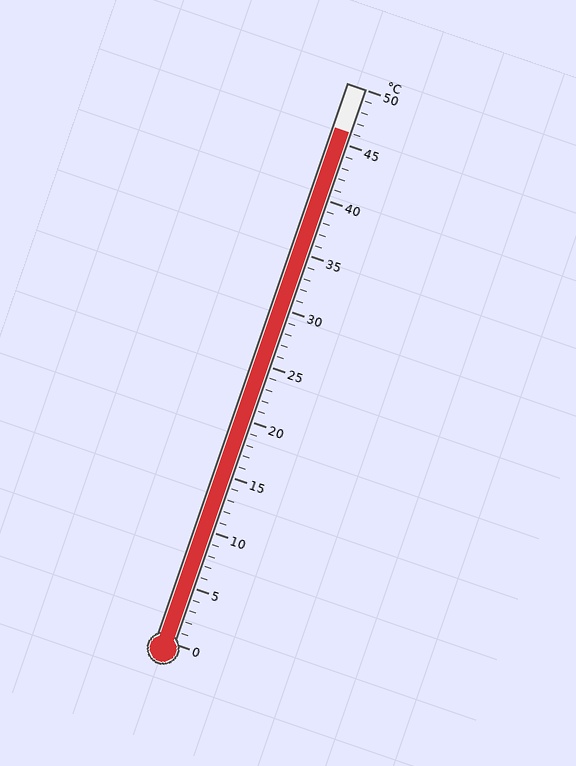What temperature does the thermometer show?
The thermometer shows approximately 46°C.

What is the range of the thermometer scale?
The thermometer scale ranges from 0°C to 50°C.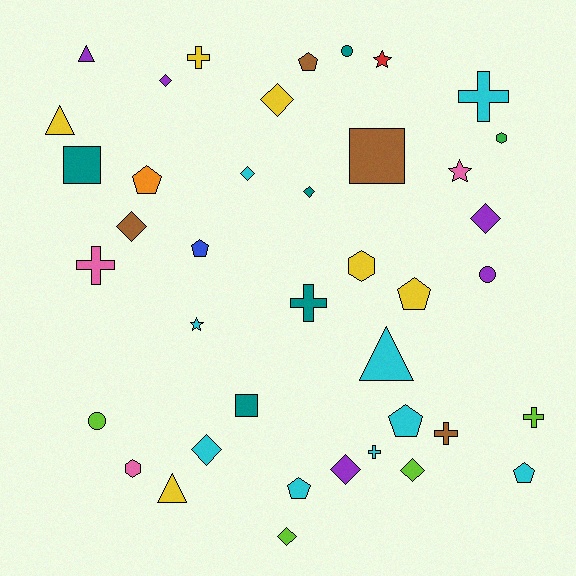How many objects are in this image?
There are 40 objects.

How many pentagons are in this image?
There are 7 pentagons.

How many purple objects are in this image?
There are 5 purple objects.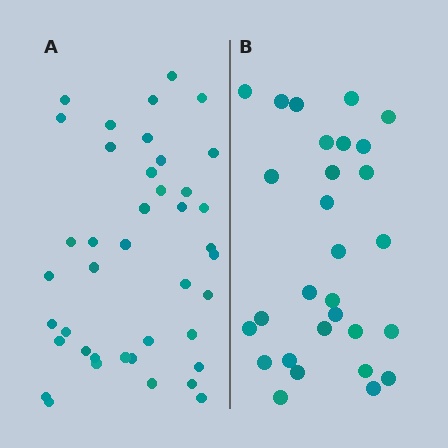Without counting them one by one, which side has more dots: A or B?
Region A (the left region) has more dots.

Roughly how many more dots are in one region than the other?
Region A has roughly 12 or so more dots than region B.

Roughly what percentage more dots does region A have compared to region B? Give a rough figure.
About 40% more.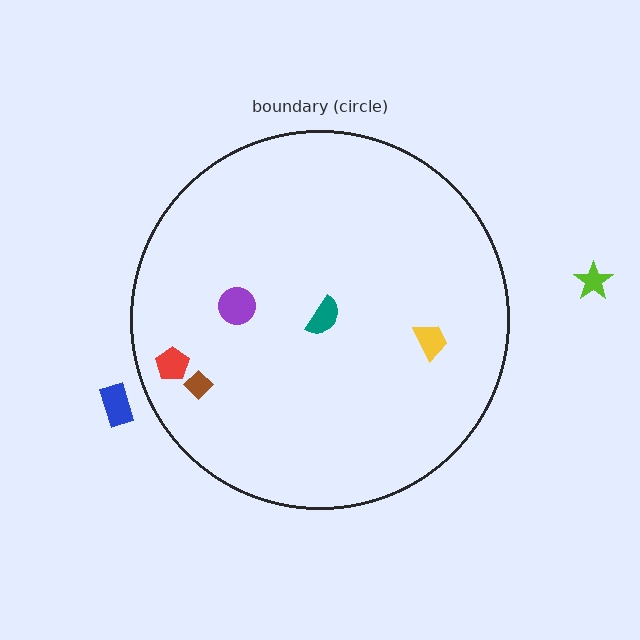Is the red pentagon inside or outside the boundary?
Inside.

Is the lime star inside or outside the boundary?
Outside.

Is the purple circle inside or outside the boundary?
Inside.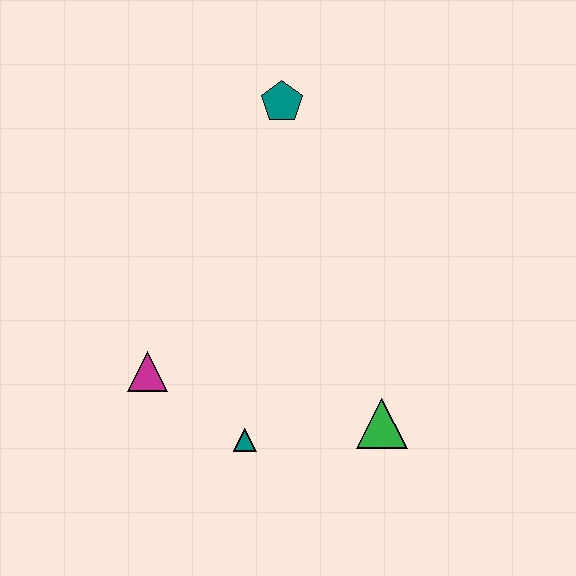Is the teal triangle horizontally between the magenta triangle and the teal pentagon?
Yes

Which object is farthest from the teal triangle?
The teal pentagon is farthest from the teal triangle.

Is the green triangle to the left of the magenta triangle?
No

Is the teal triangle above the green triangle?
No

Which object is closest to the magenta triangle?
The teal triangle is closest to the magenta triangle.